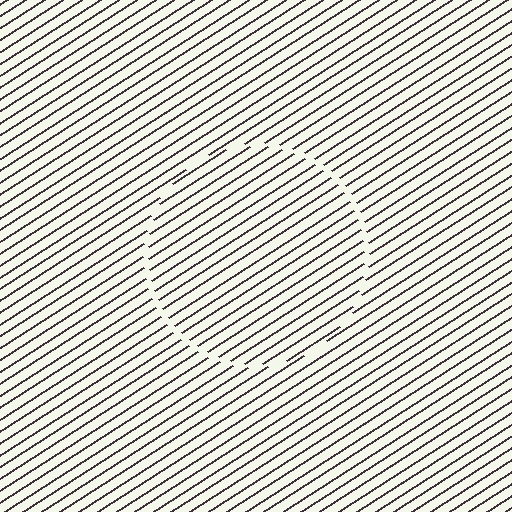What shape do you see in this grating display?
An illusory circle. The interior of the shape contains the same grating, shifted by half a period — the contour is defined by the phase discontinuity where line-ends from the inner and outer gratings abut.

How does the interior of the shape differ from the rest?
The interior of the shape contains the same grating, shifted by half a period — the contour is defined by the phase discontinuity where line-ends from the inner and outer gratings abut.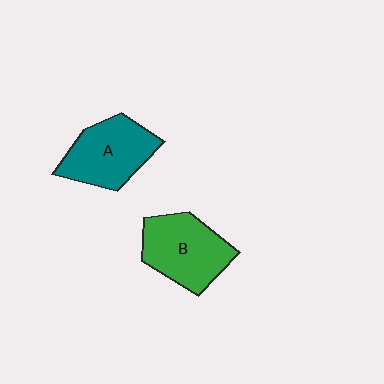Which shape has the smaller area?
Shape A (teal).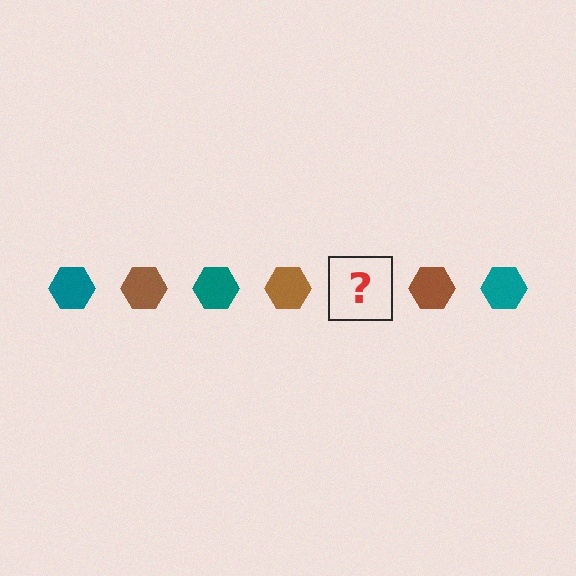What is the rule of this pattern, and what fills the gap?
The rule is that the pattern cycles through teal, brown hexagons. The gap should be filled with a teal hexagon.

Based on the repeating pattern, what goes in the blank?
The blank should be a teal hexagon.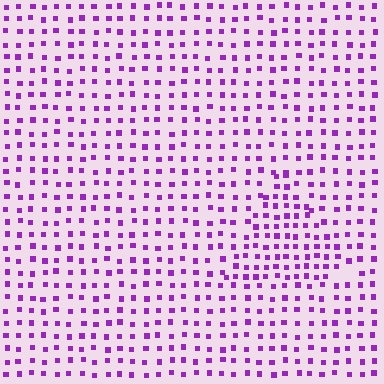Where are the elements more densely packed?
The elements are more densely packed inside the triangle boundary.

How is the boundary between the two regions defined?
The boundary is defined by a change in element density (approximately 1.6x ratio). All elements are the same color, size, and shape.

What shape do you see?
I see a triangle.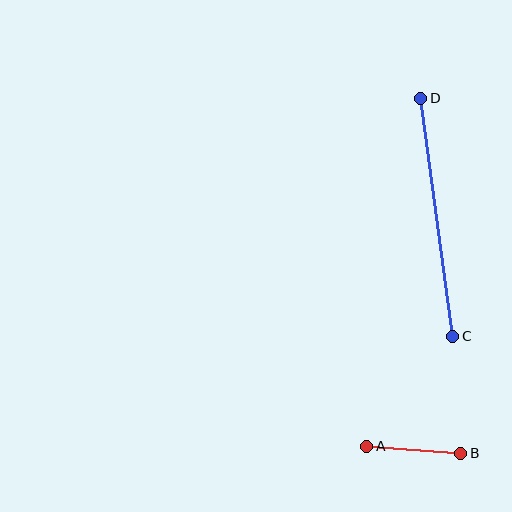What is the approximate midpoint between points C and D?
The midpoint is at approximately (437, 217) pixels.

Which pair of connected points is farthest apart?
Points C and D are farthest apart.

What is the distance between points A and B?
The distance is approximately 95 pixels.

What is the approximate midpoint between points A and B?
The midpoint is at approximately (414, 450) pixels.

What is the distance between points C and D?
The distance is approximately 240 pixels.